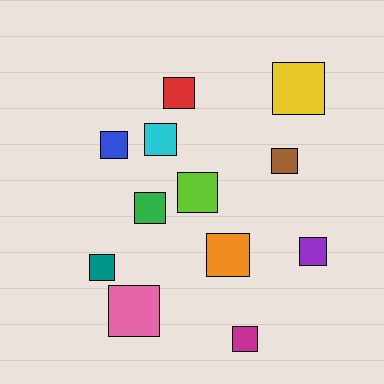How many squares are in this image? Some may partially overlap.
There are 12 squares.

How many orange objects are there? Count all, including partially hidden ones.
There is 1 orange object.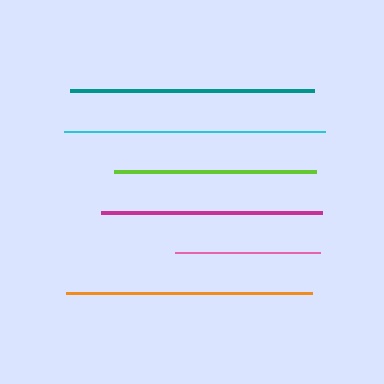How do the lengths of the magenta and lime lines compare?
The magenta and lime lines are approximately the same length.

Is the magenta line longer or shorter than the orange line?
The orange line is longer than the magenta line.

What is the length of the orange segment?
The orange segment is approximately 245 pixels long.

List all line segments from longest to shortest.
From longest to shortest: cyan, orange, teal, magenta, lime, pink.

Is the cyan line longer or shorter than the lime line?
The cyan line is longer than the lime line.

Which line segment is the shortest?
The pink line is the shortest at approximately 145 pixels.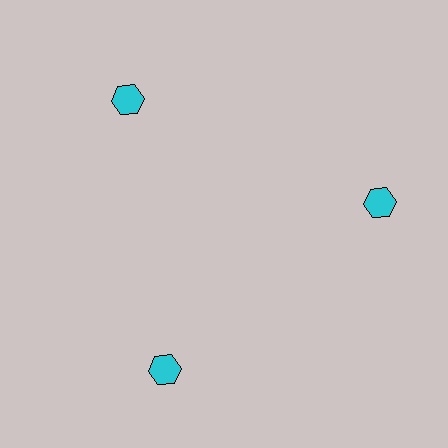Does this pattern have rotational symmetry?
Yes, this pattern has 3-fold rotational symmetry. It looks the same after rotating 120 degrees around the center.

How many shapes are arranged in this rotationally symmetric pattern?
There are 3 shapes, arranged in 3 groups of 1.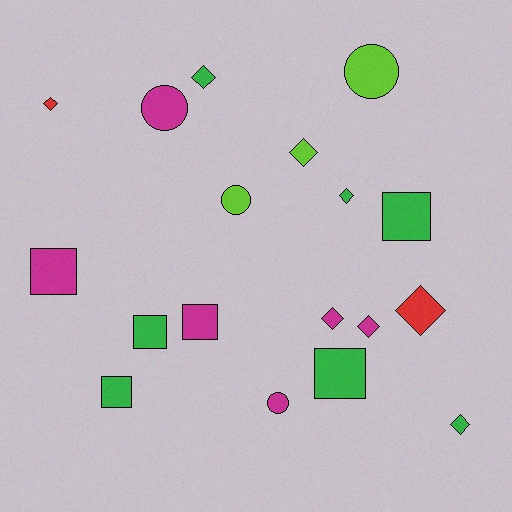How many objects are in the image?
There are 18 objects.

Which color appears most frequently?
Green, with 7 objects.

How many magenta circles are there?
There are 2 magenta circles.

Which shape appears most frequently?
Diamond, with 8 objects.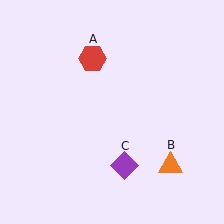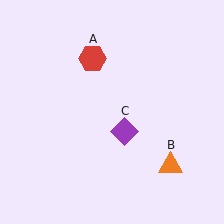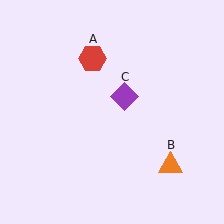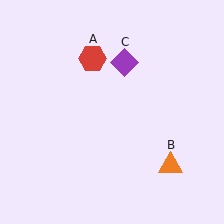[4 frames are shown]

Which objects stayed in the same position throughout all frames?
Red hexagon (object A) and orange triangle (object B) remained stationary.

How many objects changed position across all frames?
1 object changed position: purple diamond (object C).